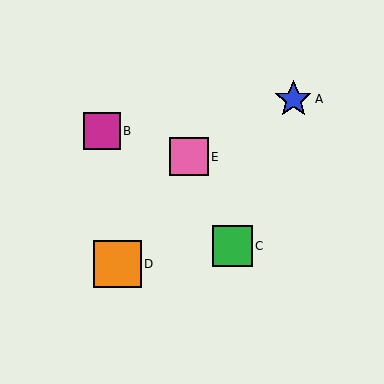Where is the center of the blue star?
The center of the blue star is at (293, 99).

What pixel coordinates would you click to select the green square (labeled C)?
Click at (232, 246) to select the green square C.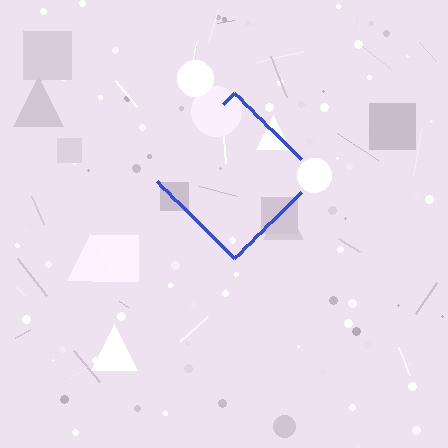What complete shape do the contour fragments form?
The contour fragments form a diamond.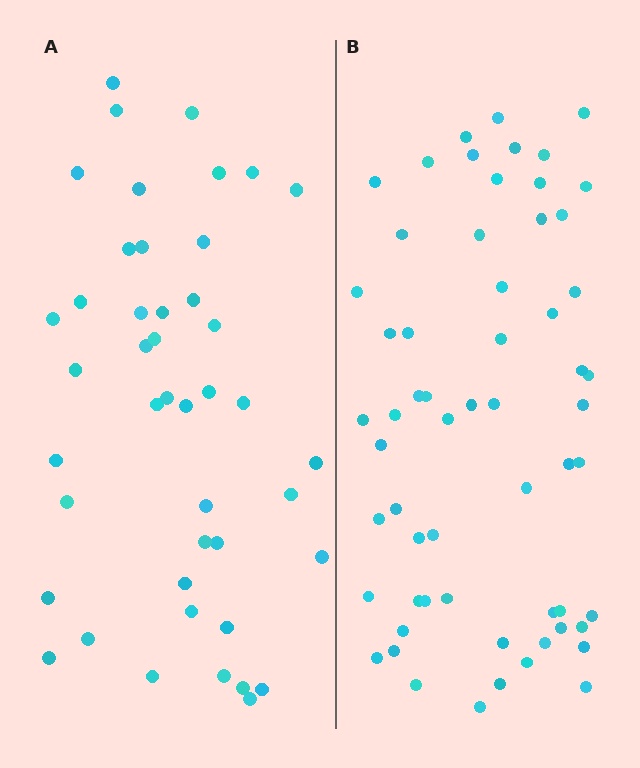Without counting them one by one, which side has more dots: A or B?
Region B (the right region) has more dots.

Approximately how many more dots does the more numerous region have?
Region B has approximately 15 more dots than region A.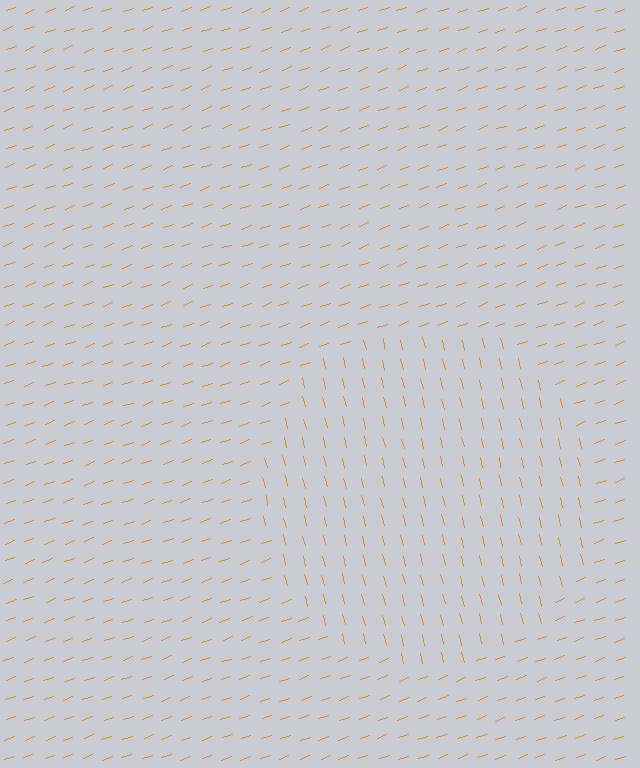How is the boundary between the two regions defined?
The boundary is defined purely by a change in line orientation (approximately 84 degrees difference). All lines are the same color and thickness.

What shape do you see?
I see a circle.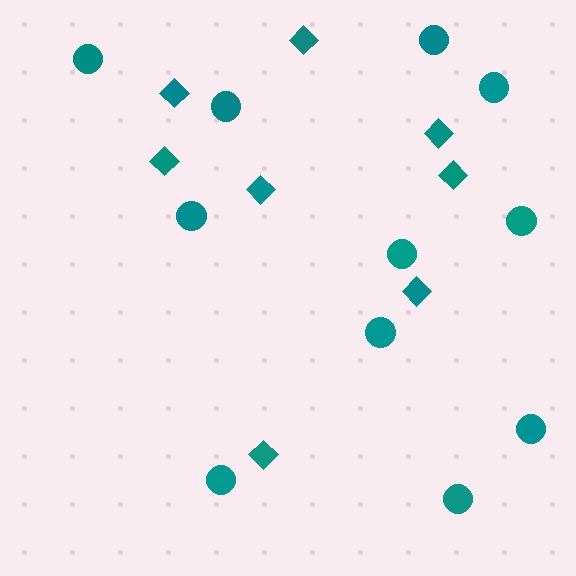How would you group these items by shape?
There are 2 groups: one group of circles (11) and one group of diamonds (8).